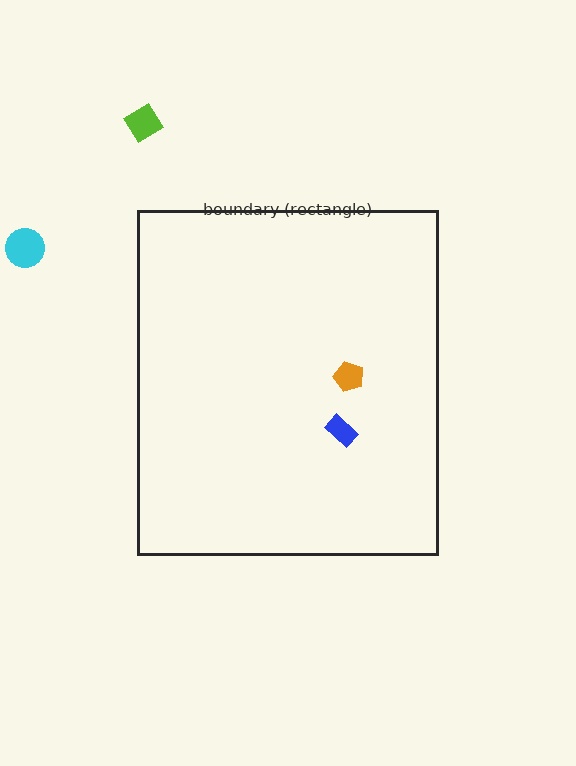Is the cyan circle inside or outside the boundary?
Outside.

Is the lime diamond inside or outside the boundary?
Outside.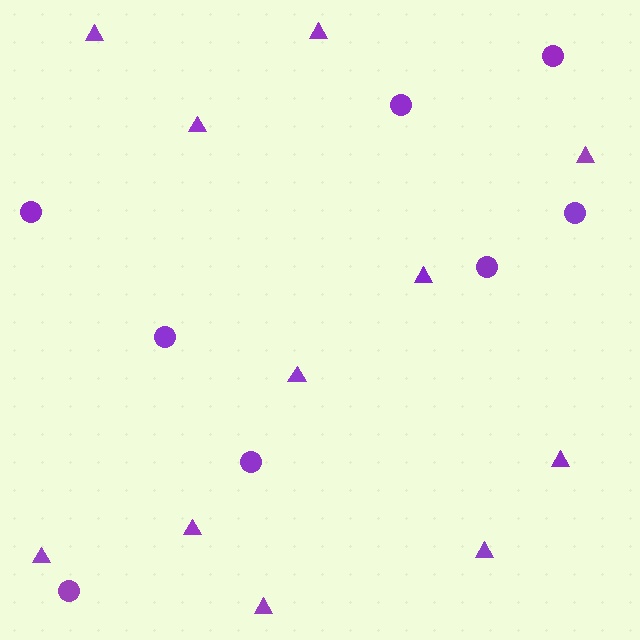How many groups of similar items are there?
There are 2 groups: one group of circles (8) and one group of triangles (11).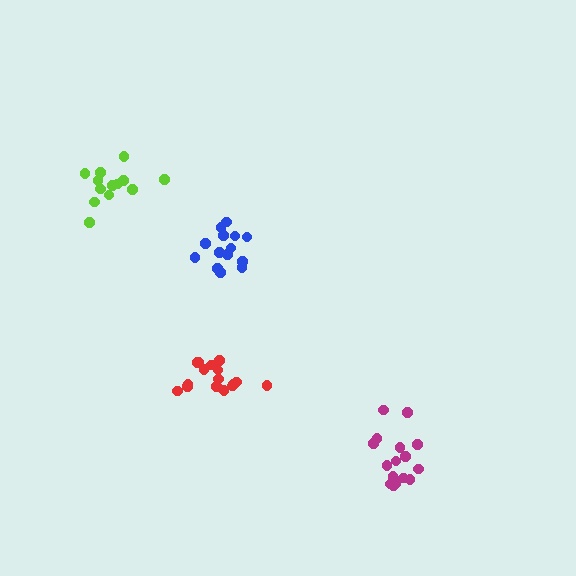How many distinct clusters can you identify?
There are 4 distinct clusters.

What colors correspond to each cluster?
The clusters are colored: magenta, red, lime, blue.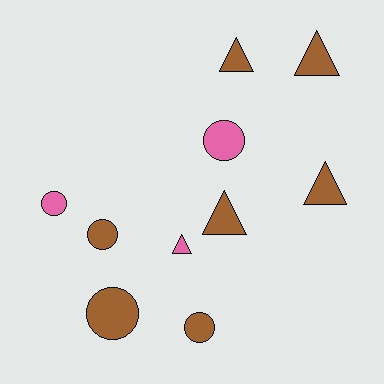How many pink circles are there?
There are 2 pink circles.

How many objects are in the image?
There are 10 objects.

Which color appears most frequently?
Brown, with 7 objects.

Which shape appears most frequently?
Circle, with 5 objects.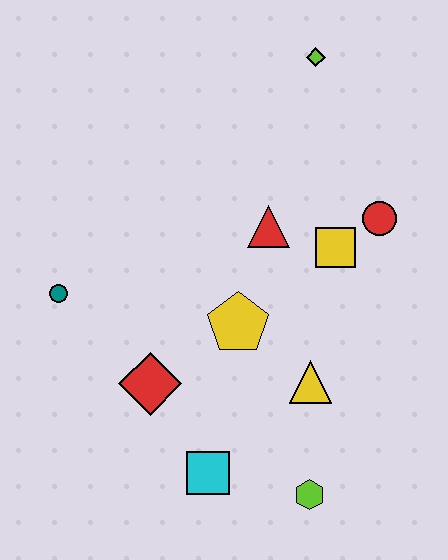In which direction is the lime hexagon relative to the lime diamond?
The lime hexagon is below the lime diamond.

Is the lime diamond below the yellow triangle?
No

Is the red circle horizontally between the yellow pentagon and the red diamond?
No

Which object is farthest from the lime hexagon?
The lime diamond is farthest from the lime hexagon.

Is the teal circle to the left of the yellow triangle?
Yes